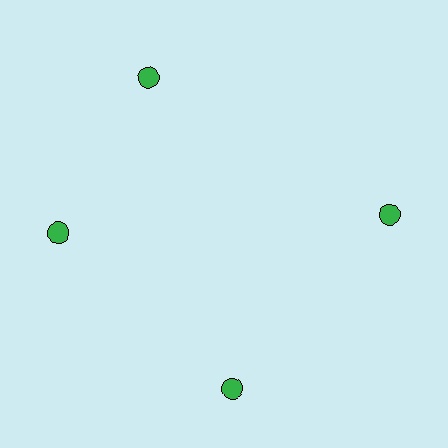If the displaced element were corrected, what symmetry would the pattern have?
It would have 4-fold rotational symmetry — the pattern would map onto itself every 90 degrees.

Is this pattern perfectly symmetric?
No. The 4 green circles are arranged in a ring, but one element near the 12 o'clock position is rotated out of alignment along the ring, breaking the 4-fold rotational symmetry.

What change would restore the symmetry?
The symmetry would be restored by rotating it back into even spacing with its neighbors so that all 4 circles sit at equal angles and equal distance from the center.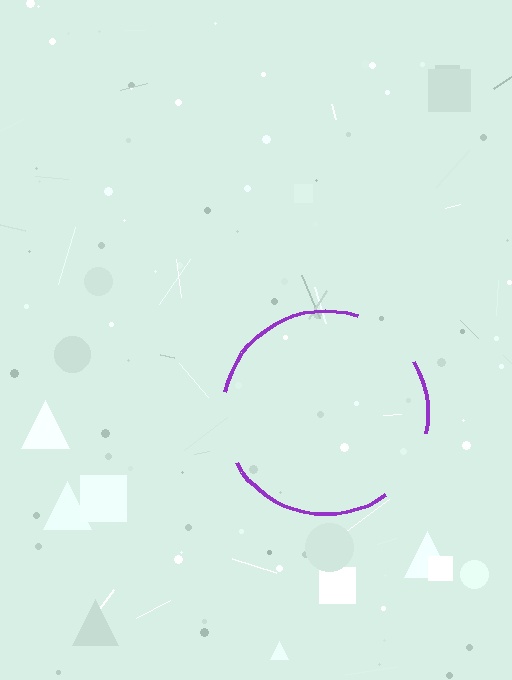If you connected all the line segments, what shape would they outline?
They would outline a circle.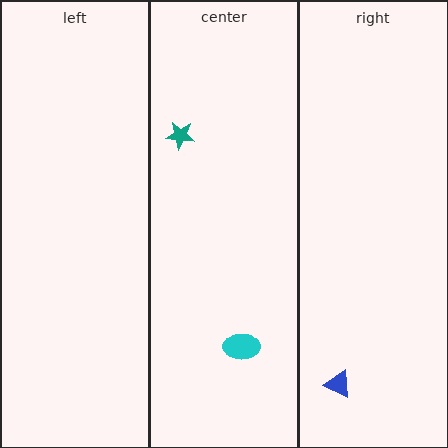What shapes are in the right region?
The blue triangle.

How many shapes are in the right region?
1.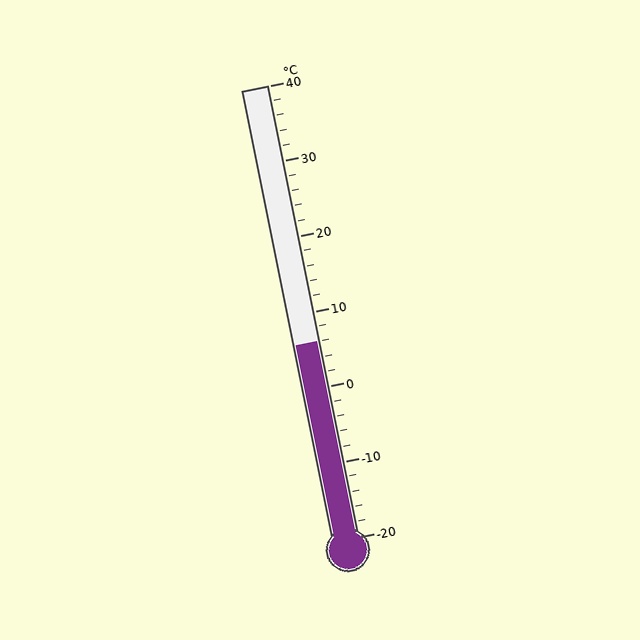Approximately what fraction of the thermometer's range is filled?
The thermometer is filled to approximately 45% of its range.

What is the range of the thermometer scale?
The thermometer scale ranges from -20°C to 40°C.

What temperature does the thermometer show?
The thermometer shows approximately 6°C.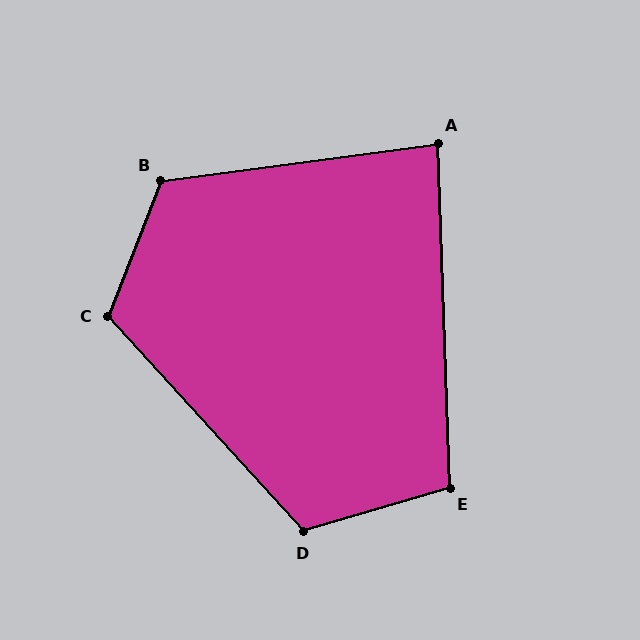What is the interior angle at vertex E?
Approximately 105 degrees (obtuse).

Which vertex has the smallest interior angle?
A, at approximately 84 degrees.